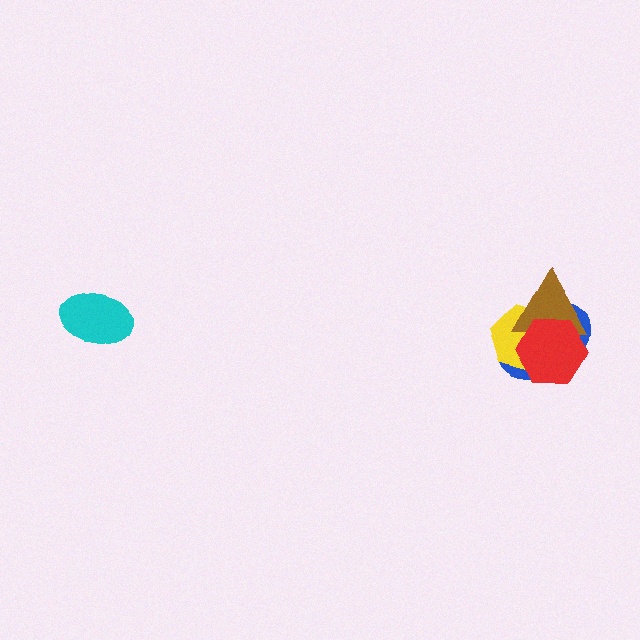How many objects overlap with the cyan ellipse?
0 objects overlap with the cyan ellipse.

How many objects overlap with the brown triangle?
3 objects overlap with the brown triangle.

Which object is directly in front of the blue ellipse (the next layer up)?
The yellow hexagon is directly in front of the blue ellipse.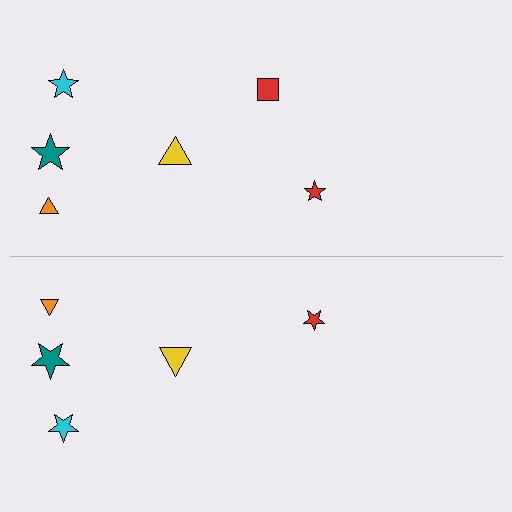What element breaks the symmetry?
A red square is missing from the bottom side.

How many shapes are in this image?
There are 11 shapes in this image.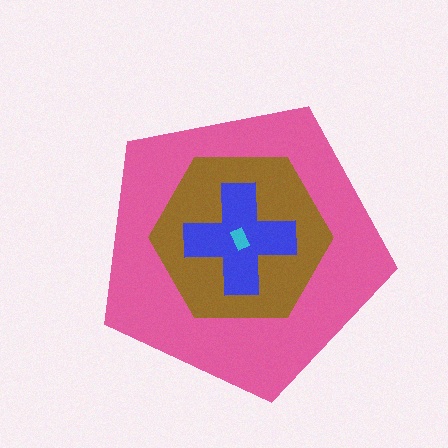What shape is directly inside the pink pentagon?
The brown hexagon.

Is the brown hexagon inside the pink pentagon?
Yes.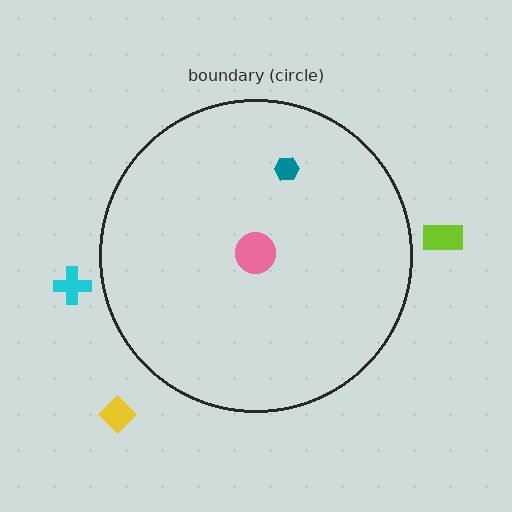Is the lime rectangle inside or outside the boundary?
Outside.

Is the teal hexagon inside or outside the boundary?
Inside.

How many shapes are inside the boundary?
2 inside, 3 outside.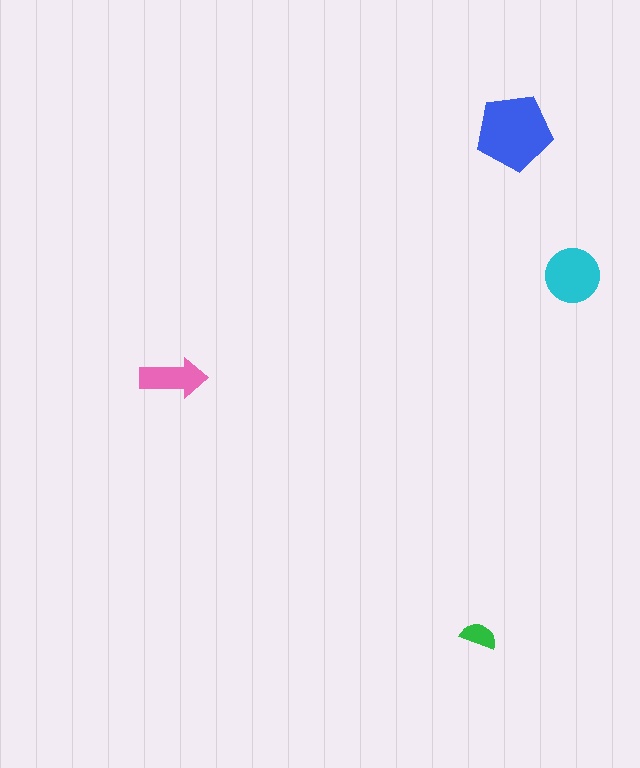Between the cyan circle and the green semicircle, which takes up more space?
The cyan circle.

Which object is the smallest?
The green semicircle.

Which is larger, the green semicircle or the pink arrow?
The pink arrow.